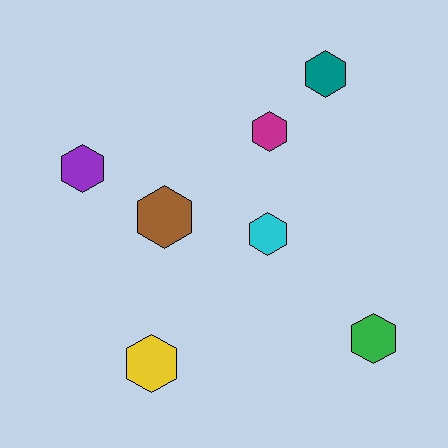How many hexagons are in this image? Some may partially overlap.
There are 7 hexagons.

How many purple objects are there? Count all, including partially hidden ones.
There is 1 purple object.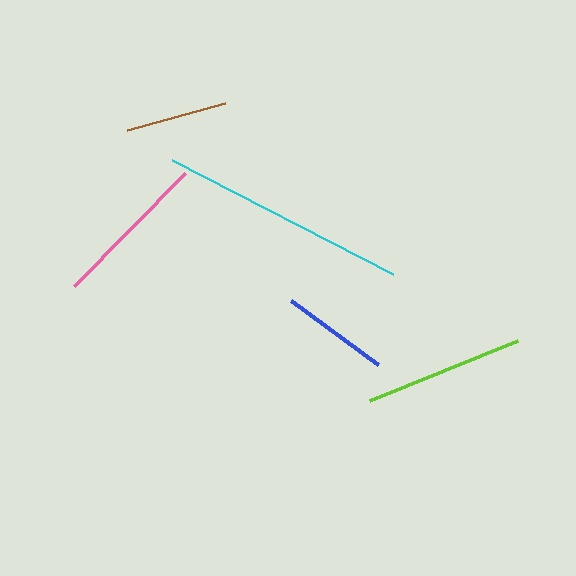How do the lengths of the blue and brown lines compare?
The blue and brown lines are approximately the same length.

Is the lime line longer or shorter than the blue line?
The lime line is longer than the blue line.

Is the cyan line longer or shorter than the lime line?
The cyan line is longer than the lime line.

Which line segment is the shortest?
The brown line is the shortest at approximately 102 pixels.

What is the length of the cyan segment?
The cyan segment is approximately 248 pixels long.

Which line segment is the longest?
The cyan line is the longest at approximately 248 pixels.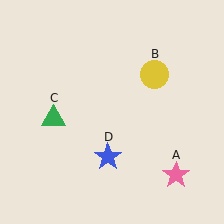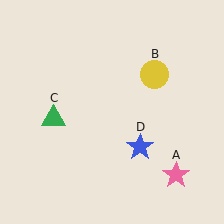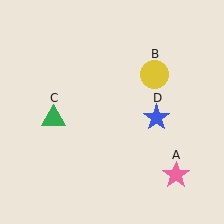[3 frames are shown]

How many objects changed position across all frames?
1 object changed position: blue star (object D).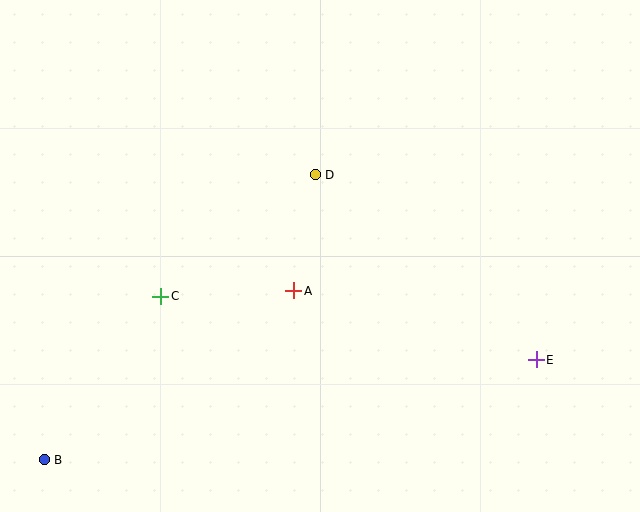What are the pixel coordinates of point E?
Point E is at (536, 360).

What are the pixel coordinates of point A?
Point A is at (294, 291).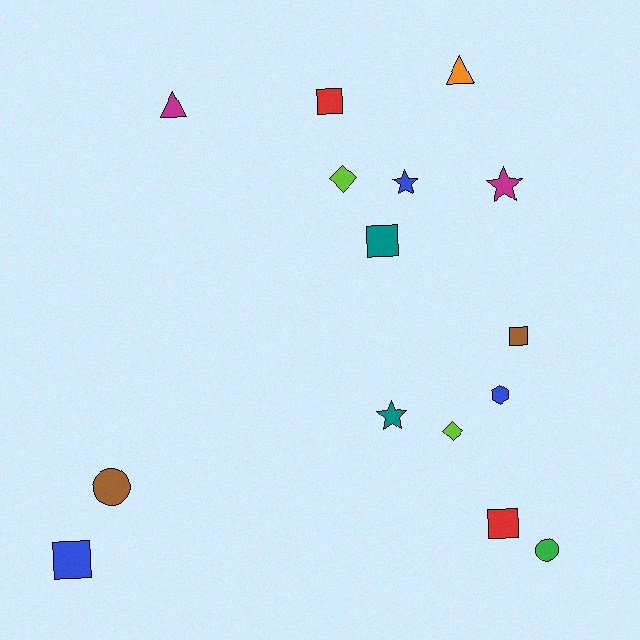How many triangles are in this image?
There are 2 triangles.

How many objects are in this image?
There are 15 objects.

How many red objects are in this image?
There are 2 red objects.